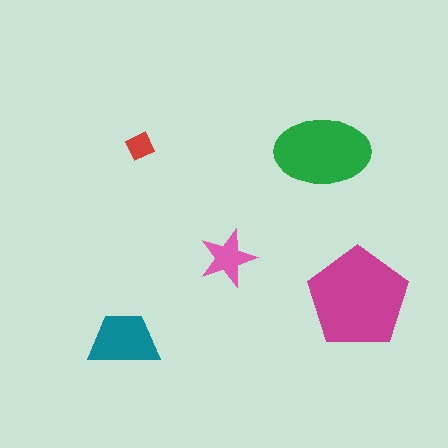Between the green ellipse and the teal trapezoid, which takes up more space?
The green ellipse.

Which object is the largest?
The magenta pentagon.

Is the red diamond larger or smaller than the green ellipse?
Smaller.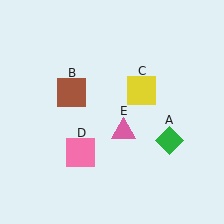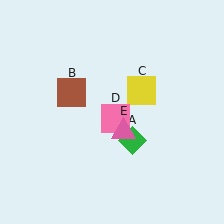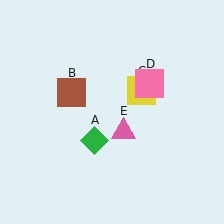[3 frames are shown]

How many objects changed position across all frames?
2 objects changed position: green diamond (object A), pink square (object D).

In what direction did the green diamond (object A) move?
The green diamond (object A) moved left.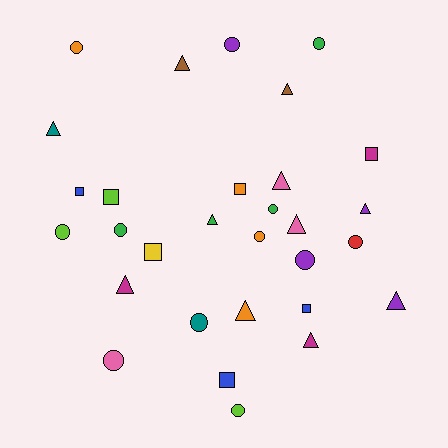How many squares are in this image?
There are 7 squares.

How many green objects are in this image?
There are 4 green objects.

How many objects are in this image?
There are 30 objects.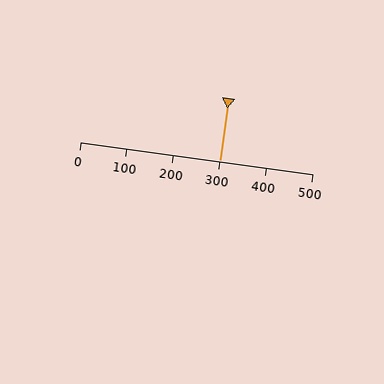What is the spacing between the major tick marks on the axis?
The major ticks are spaced 100 apart.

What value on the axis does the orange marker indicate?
The marker indicates approximately 300.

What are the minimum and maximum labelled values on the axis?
The axis runs from 0 to 500.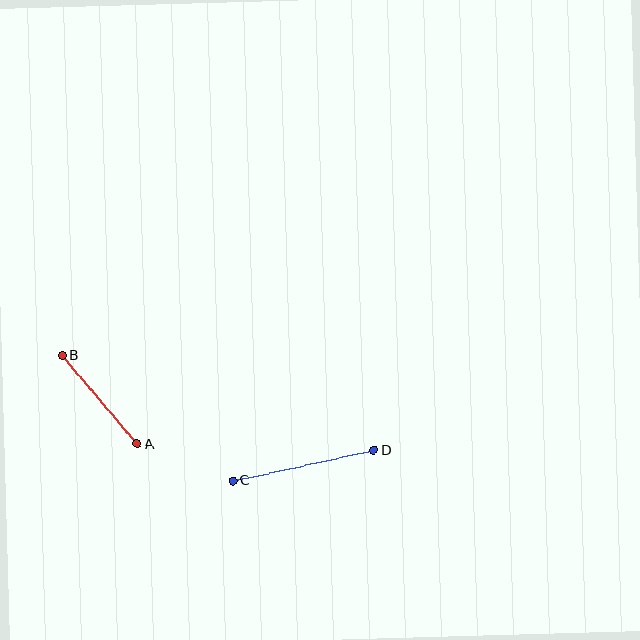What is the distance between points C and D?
The distance is approximately 144 pixels.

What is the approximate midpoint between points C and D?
The midpoint is at approximately (303, 465) pixels.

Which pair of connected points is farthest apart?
Points C and D are farthest apart.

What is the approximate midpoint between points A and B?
The midpoint is at approximately (100, 400) pixels.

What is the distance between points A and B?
The distance is approximately 116 pixels.